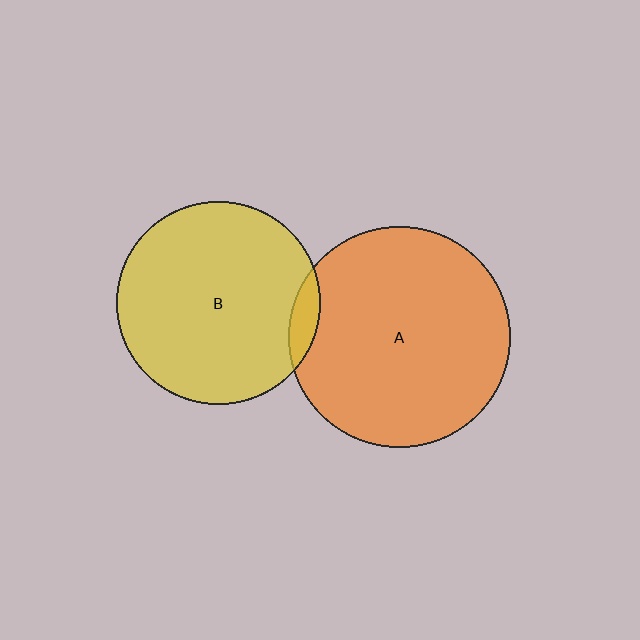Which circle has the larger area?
Circle A (orange).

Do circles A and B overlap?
Yes.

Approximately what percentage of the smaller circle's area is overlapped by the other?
Approximately 5%.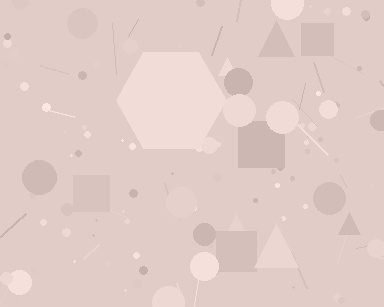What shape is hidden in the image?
A hexagon is hidden in the image.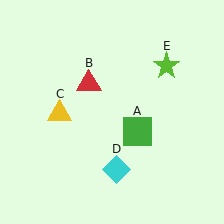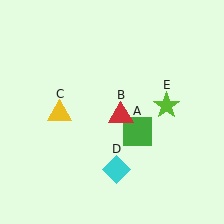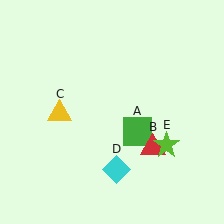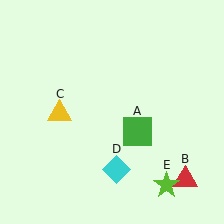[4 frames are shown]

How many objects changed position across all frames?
2 objects changed position: red triangle (object B), lime star (object E).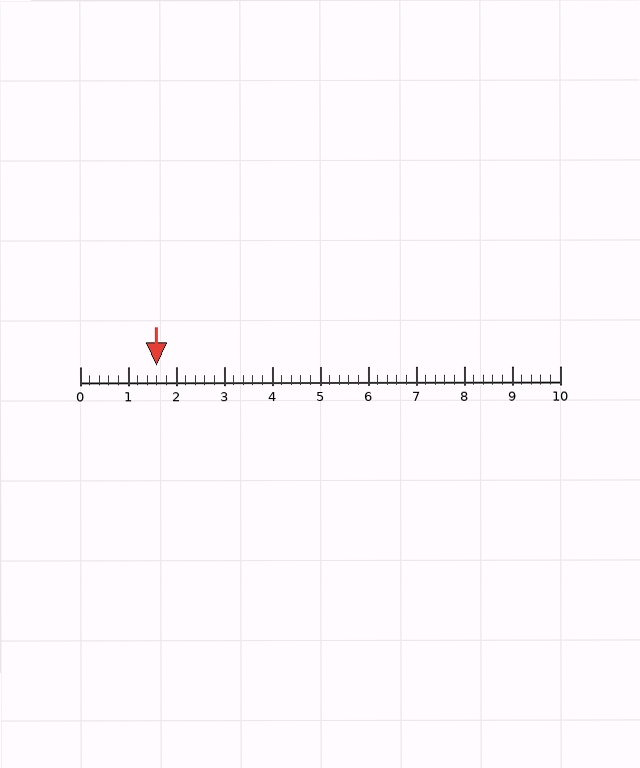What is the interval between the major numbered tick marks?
The major tick marks are spaced 1 units apart.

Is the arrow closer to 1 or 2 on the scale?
The arrow is closer to 2.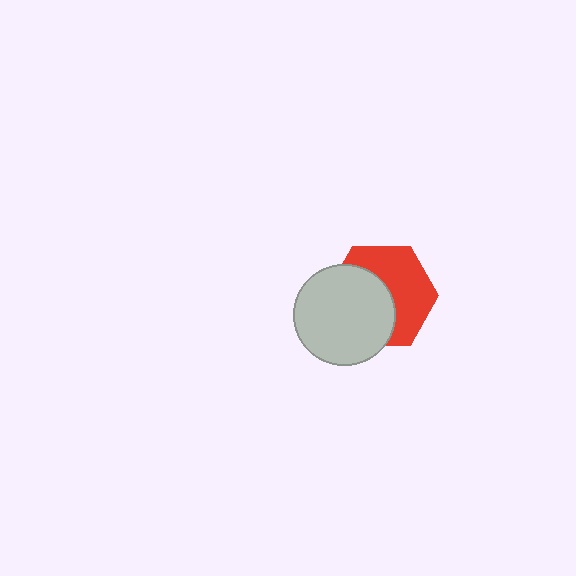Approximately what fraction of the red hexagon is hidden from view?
Roughly 49% of the red hexagon is hidden behind the light gray circle.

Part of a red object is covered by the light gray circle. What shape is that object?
It is a hexagon.